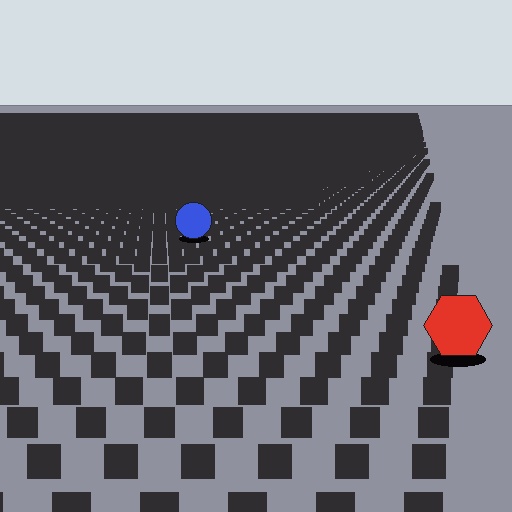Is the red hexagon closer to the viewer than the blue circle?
Yes. The red hexagon is closer — you can tell from the texture gradient: the ground texture is coarser near it.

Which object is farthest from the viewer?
The blue circle is farthest from the viewer. It appears smaller and the ground texture around it is denser.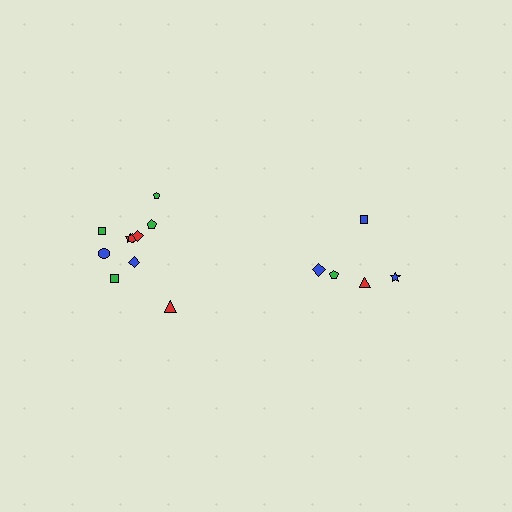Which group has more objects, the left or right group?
The left group.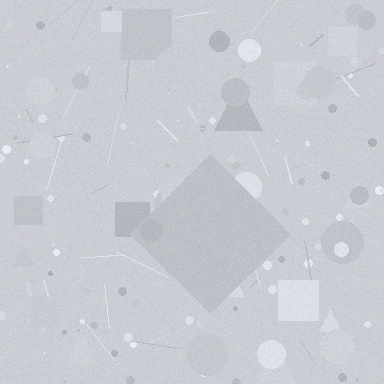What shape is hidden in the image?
A diamond is hidden in the image.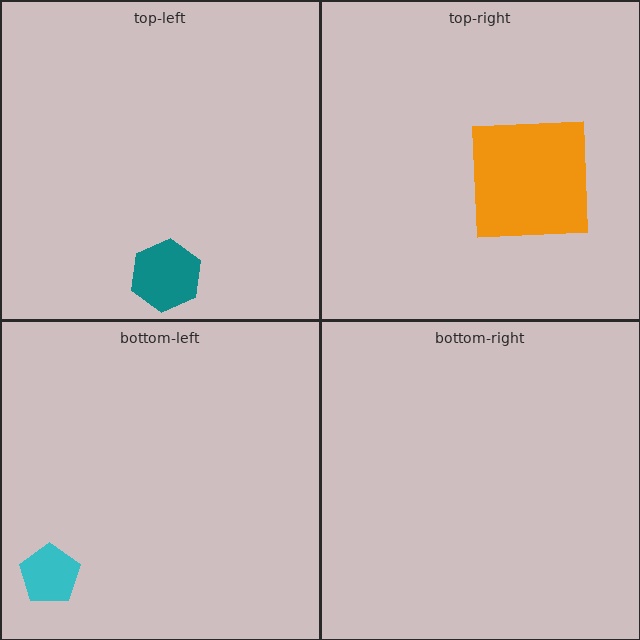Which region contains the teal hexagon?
The top-left region.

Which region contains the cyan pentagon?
The bottom-left region.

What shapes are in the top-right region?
The orange square.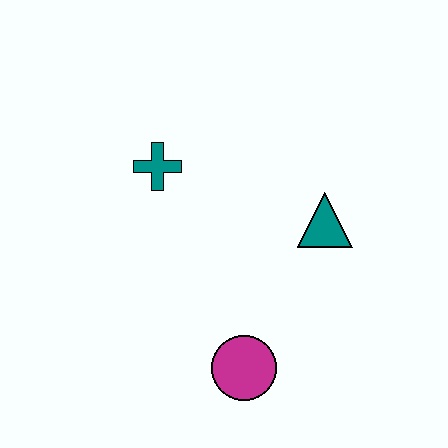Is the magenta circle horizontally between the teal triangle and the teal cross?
Yes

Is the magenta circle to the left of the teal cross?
No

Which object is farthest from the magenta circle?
The teal cross is farthest from the magenta circle.